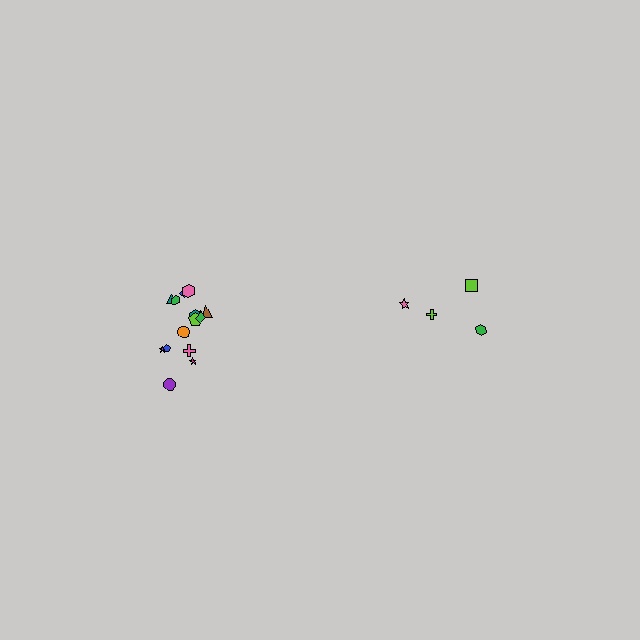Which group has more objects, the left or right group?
The left group.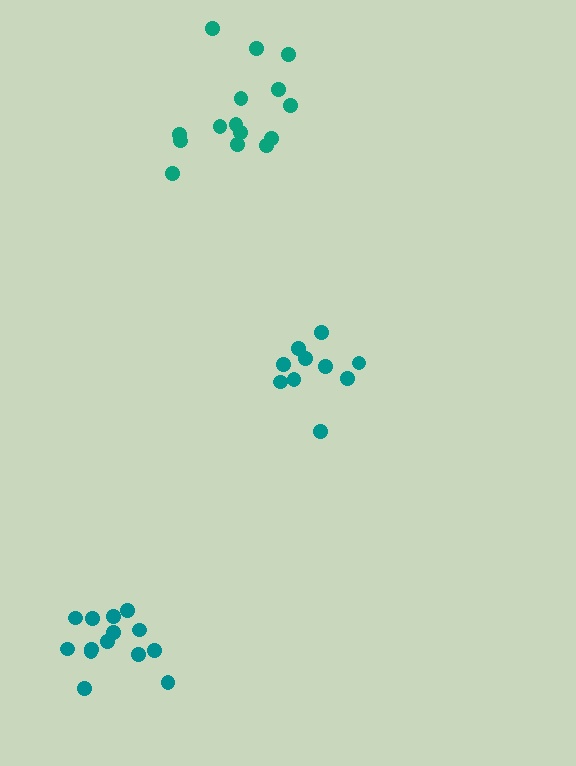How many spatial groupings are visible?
There are 3 spatial groupings.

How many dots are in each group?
Group 1: 10 dots, Group 2: 14 dots, Group 3: 15 dots (39 total).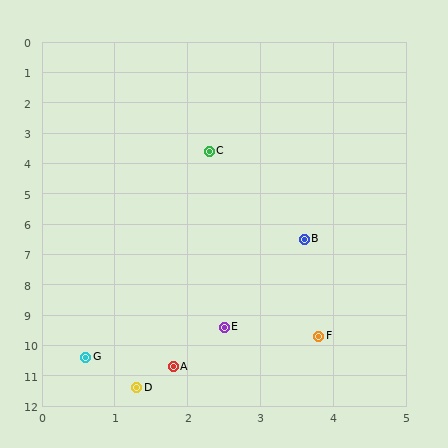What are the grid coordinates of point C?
Point C is at approximately (2.3, 3.6).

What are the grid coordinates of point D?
Point D is at approximately (1.3, 11.4).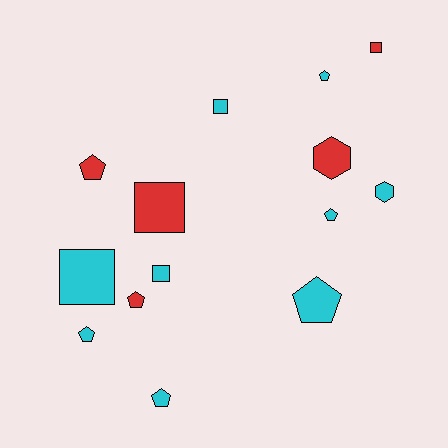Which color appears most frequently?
Cyan, with 9 objects.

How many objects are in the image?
There are 14 objects.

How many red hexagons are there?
There is 1 red hexagon.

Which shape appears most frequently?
Pentagon, with 7 objects.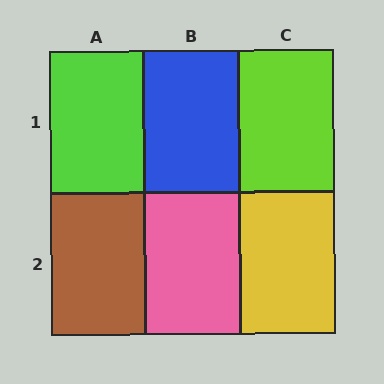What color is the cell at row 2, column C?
Yellow.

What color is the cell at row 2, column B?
Pink.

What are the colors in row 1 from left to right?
Lime, blue, lime.